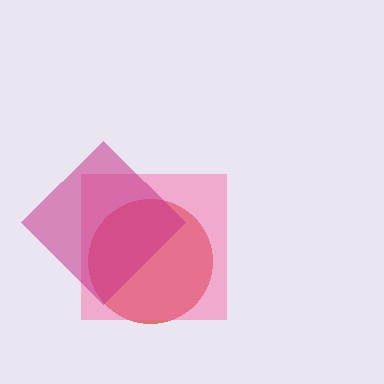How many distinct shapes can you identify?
There are 3 distinct shapes: a red circle, a pink square, a magenta diamond.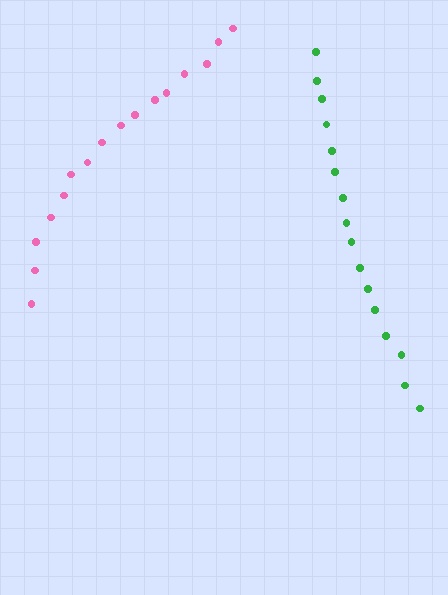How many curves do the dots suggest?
There are 2 distinct paths.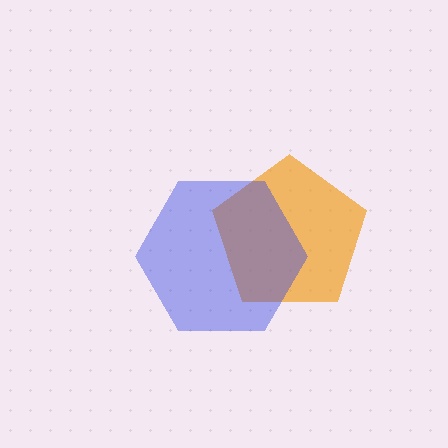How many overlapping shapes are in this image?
There are 2 overlapping shapes in the image.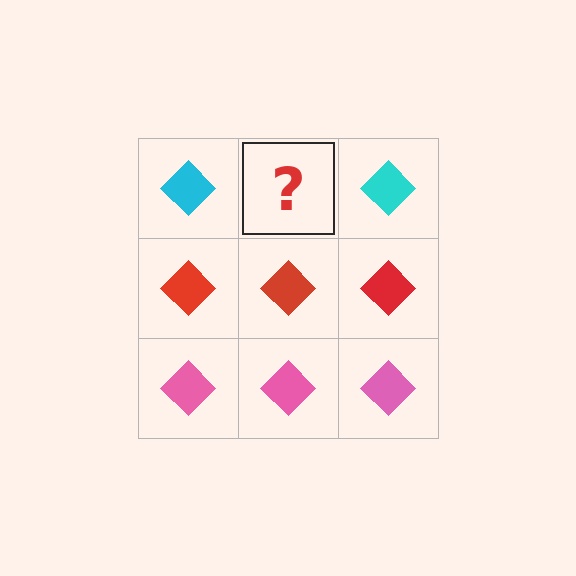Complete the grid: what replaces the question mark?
The question mark should be replaced with a cyan diamond.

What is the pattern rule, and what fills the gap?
The rule is that each row has a consistent color. The gap should be filled with a cyan diamond.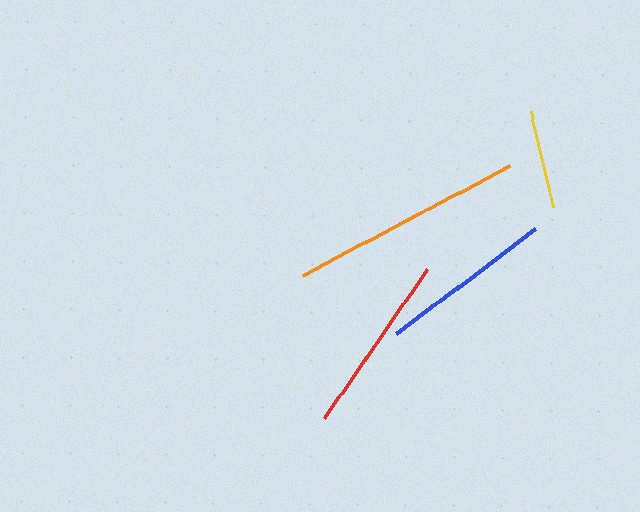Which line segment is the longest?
The orange line is the longest at approximately 234 pixels.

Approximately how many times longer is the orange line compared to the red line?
The orange line is approximately 1.3 times the length of the red line.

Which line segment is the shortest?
The yellow line is the shortest at approximately 97 pixels.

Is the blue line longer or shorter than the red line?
The red line is longer than the blue line.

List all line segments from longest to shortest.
From longest to shortest: orange, red, blue, yellow.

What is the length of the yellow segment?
The yellow segment is approximately 97 pixels long.